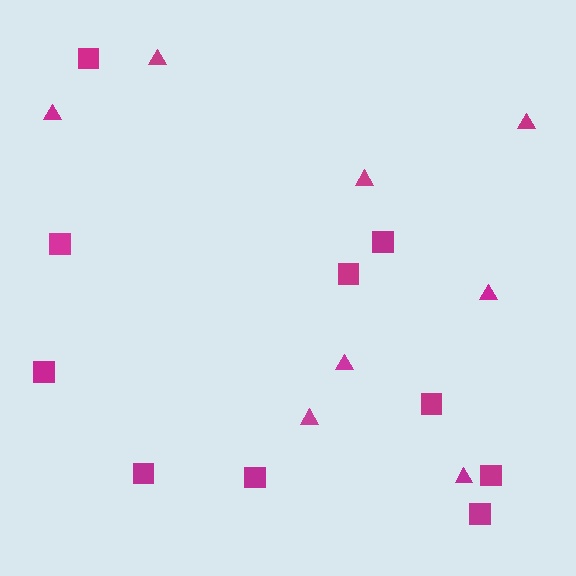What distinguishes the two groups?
There are 2 groups: one group of triangles (8) and one group of squares (10).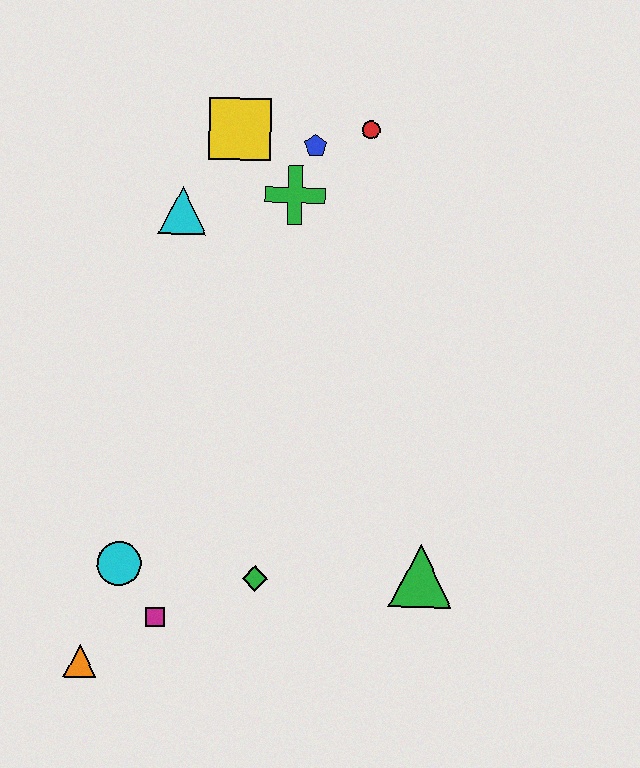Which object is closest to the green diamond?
The magenta square is closest to the green diamond.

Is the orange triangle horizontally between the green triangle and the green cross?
No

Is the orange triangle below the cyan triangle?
Yes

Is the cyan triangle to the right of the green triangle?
No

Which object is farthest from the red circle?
The orange triangle is farthest from the red circle.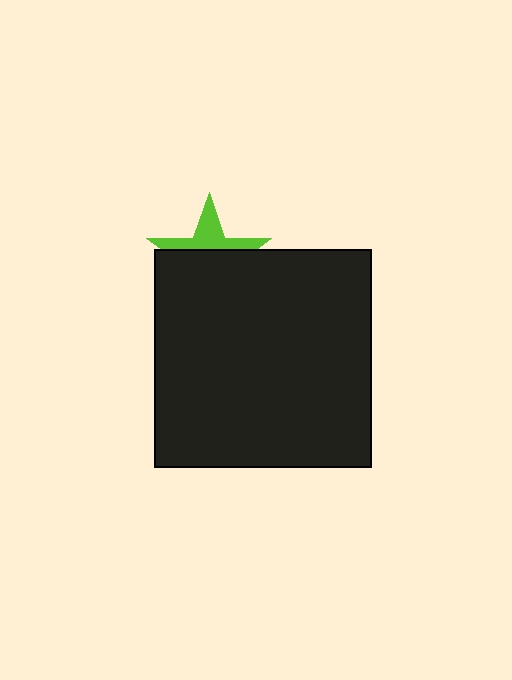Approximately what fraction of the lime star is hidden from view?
Roughly 60% of the lime star is hidden behind the black square.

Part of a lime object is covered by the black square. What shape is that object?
It is a star.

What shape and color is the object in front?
The object in front is a black square.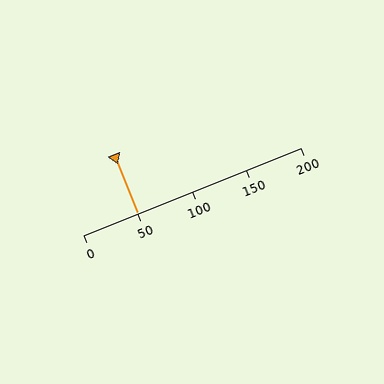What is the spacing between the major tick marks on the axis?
The major ticks are spaced 50 apart.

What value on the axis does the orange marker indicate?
The marker indicates approximately 50.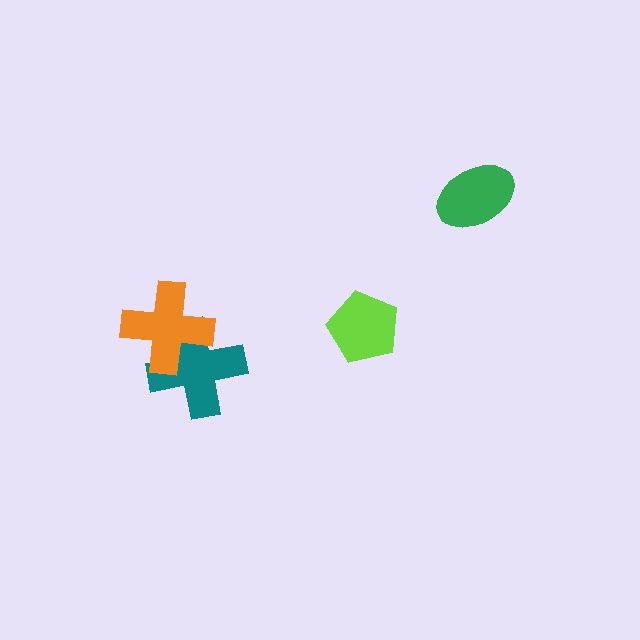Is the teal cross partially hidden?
Yes, it is partially covered by another shape.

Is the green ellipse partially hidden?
No, no other shape covers it.